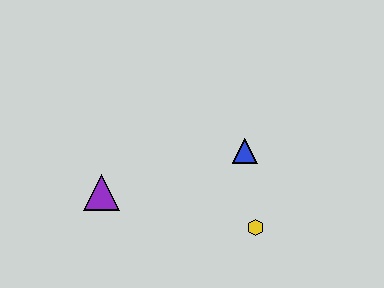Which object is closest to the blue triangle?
The yellow hexagon is closest to the blue triangle.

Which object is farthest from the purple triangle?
The yellow hexagon is farthest from the purple triangle.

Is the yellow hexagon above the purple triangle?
No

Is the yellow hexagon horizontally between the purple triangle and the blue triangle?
No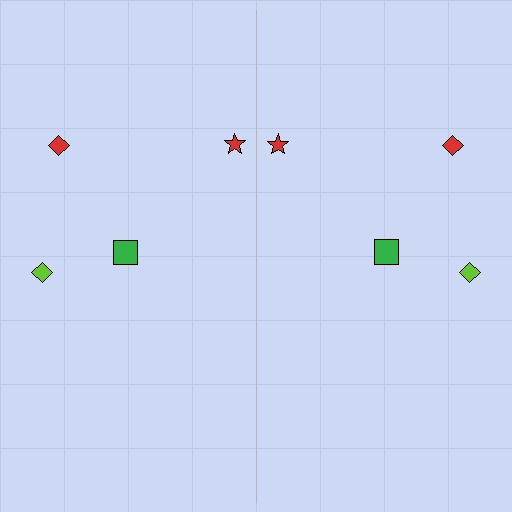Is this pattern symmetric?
Yes, this pattern has bilateral (reflection) symmetry.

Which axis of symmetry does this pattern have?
The pattern has a vertical axis of symmetry running through the center of the image.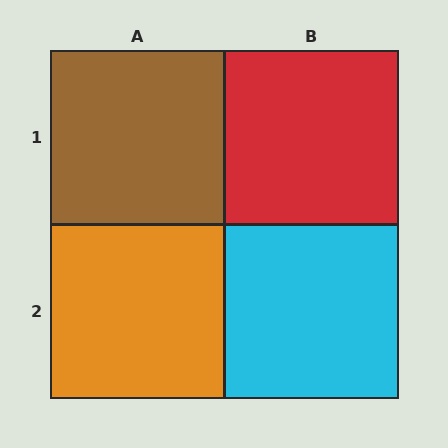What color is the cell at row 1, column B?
Red.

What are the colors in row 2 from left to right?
Orange, cyan.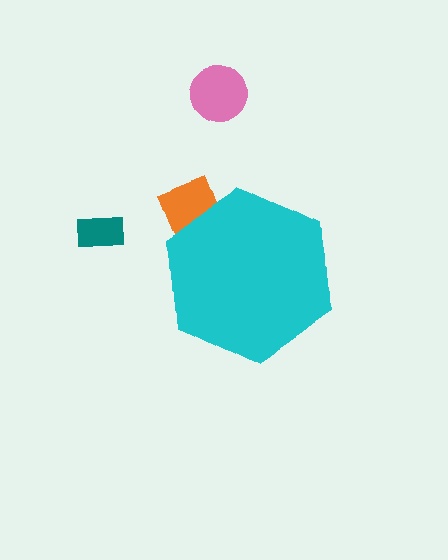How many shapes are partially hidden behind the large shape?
1 shape is partially hidden.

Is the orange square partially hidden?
Yes, the orange square is partially hidden behind the cyan hexagon.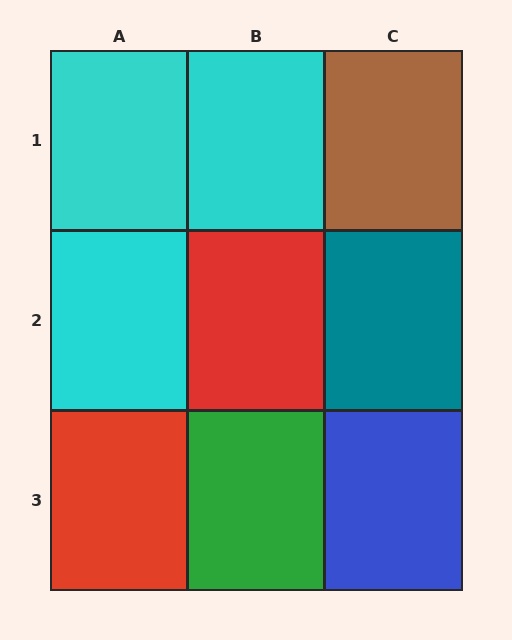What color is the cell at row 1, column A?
Cyan.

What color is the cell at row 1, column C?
Brown.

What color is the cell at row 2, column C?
Teal.